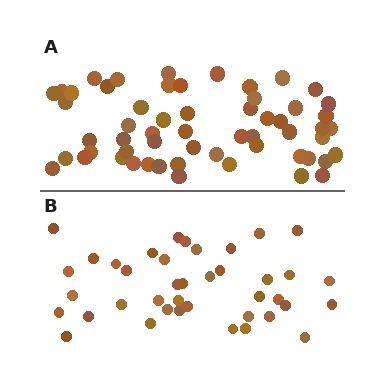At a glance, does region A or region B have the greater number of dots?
Region A (the top region) has more dots.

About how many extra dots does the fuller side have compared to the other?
Region A has approximately 15 more dots than region B.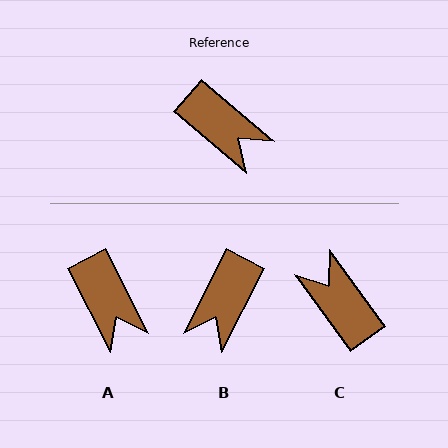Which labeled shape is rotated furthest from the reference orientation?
C, about 167 degrees away.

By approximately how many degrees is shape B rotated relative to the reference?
Approximately 77 degrees clockwise.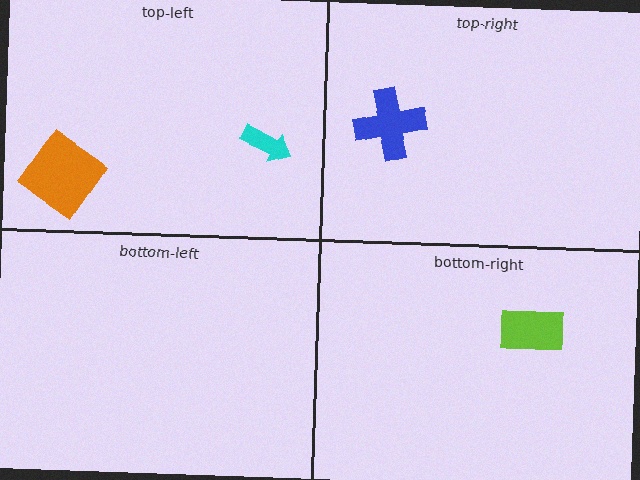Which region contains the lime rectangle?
The bottom-right region.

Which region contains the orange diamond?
The top-left region.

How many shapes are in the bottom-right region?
1.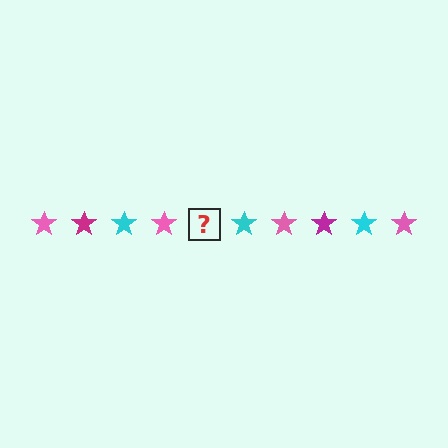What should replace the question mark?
The question mark should be replaced with a magenta star.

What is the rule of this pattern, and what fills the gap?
The rule is that the pattern cycles through pink, magenta, cyan stars. The gap should be filled with a magenta star.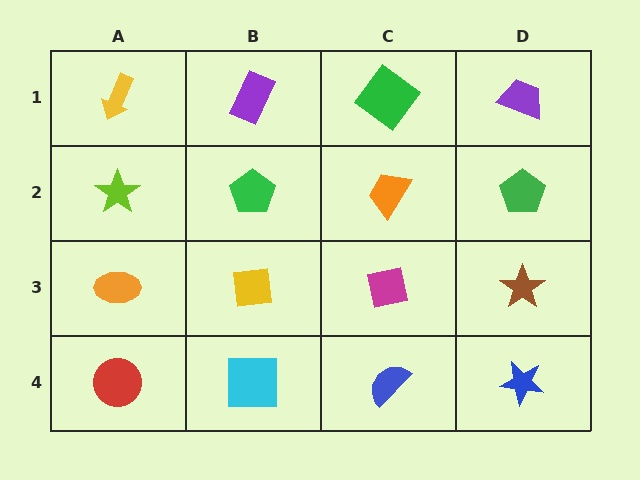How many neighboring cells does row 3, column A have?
3.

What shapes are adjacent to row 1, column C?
An orange trapezoid (row 2, column C), a purple rectangle (row 1, column B), a purple trapezoid (row 1, column D).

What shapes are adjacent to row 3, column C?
An orange trapezoid (row 2, column C), a blue semicircle (row 4, column C), a yellow square (row 3, column B), a brown star (row 3, column D).